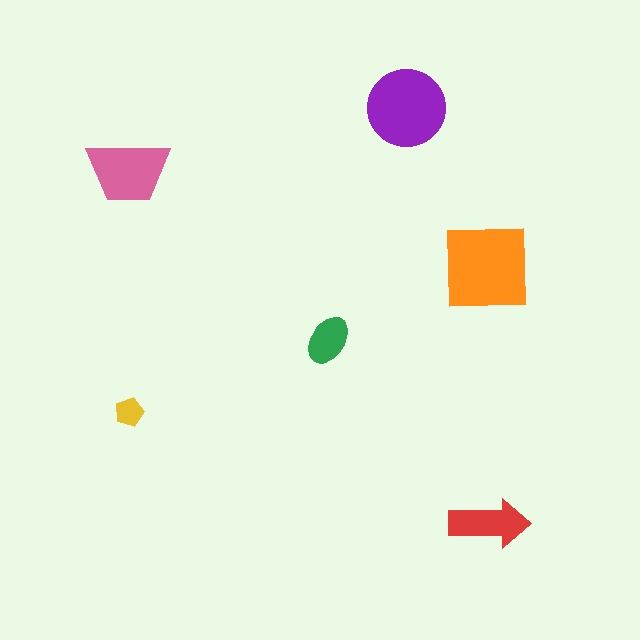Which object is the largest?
The orange square.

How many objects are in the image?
There are 6 objects in the image.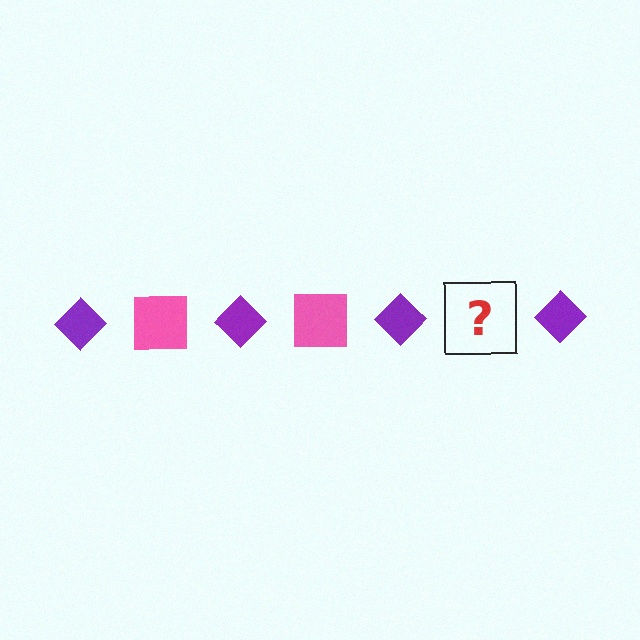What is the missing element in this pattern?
The missing element is a pink square.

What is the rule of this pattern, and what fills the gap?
The rule is that the pattern alternates between purple diamond and pink square. The gap should be filled with a pink square.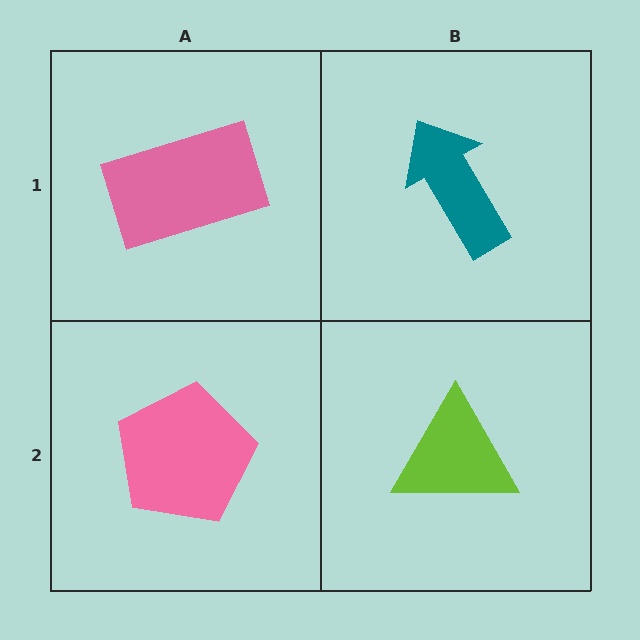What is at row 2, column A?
A pink pentagon.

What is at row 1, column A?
A pink rectangle.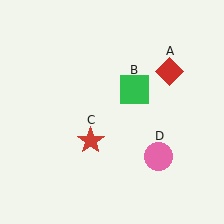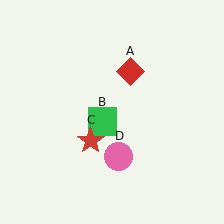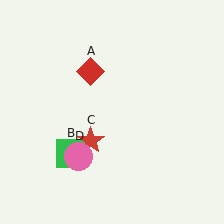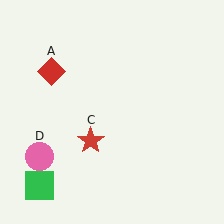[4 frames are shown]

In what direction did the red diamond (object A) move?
The red diamond (object A) moved left.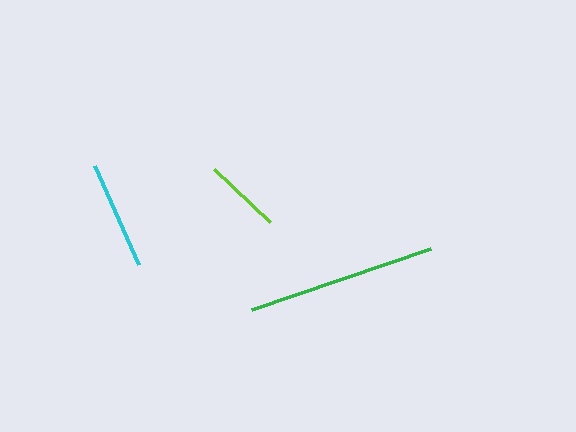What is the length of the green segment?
The green segment is approximately 189 pixels long.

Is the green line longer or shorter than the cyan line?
The green line is longer than the cyan line.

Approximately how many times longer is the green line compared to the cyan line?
The green line is approximately 1.7 times the length of the cyan line.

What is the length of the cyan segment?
The cyan segment is approximately 108 pixels long.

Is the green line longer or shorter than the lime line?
The green line is longer than the lime line.